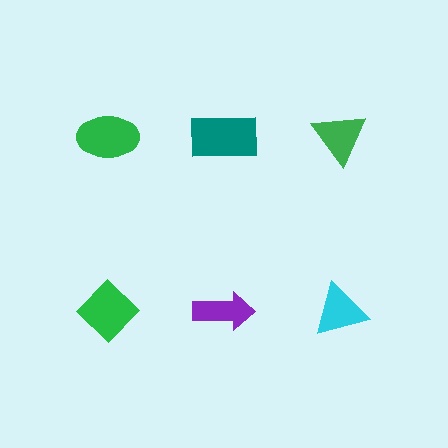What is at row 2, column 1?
A green diamond.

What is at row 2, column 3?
A cyan triangle.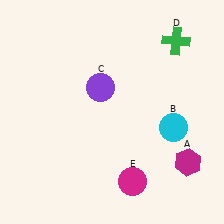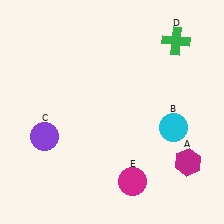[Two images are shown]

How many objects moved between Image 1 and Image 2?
1 object moved between the two images.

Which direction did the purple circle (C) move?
The purple circle (C) moved left.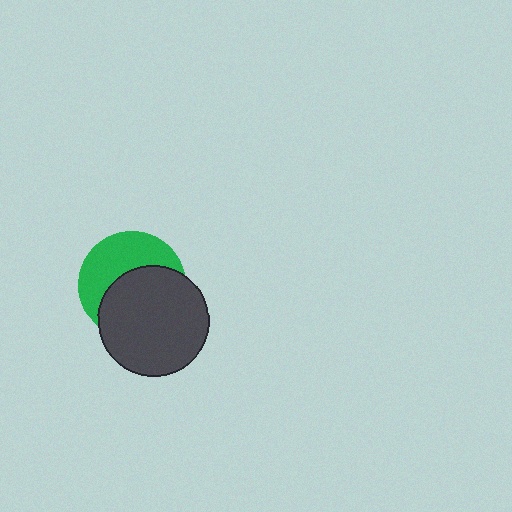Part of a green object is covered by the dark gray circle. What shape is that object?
It is a circle.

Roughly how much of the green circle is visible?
About half of it is visible (roughly 45%).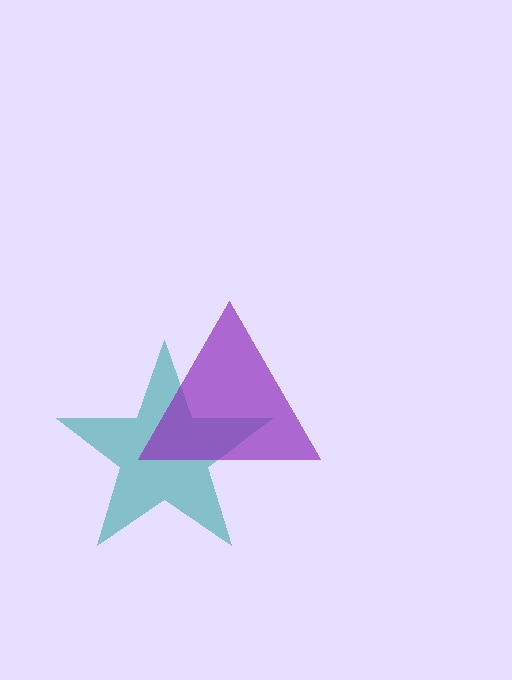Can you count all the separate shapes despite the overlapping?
Yes, there are 2 separate shapes.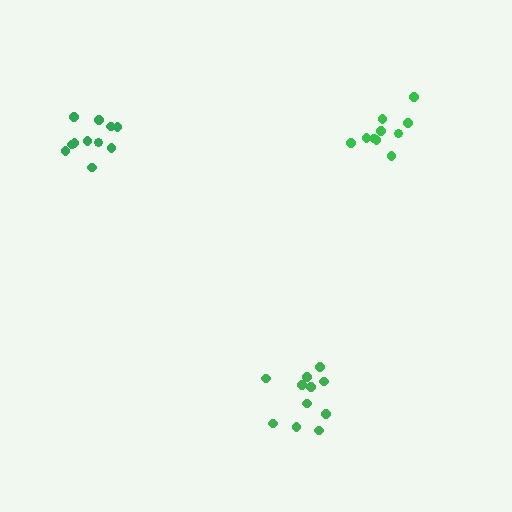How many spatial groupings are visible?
There are 3 spatial groupings.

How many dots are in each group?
Group 1: 11 dots, Group 2: 10 dots, Group 3: 11 dots (32 total).